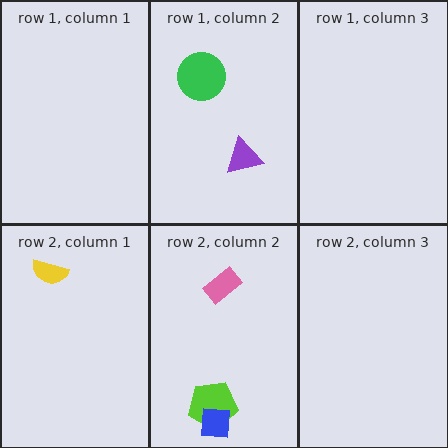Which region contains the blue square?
The row 2, column 2 region.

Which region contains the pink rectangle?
The row 2, column 2 region.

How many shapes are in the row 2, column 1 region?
1.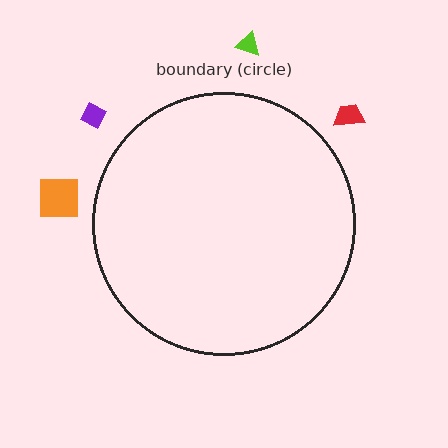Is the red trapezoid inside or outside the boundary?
Outside.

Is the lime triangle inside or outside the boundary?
Outside.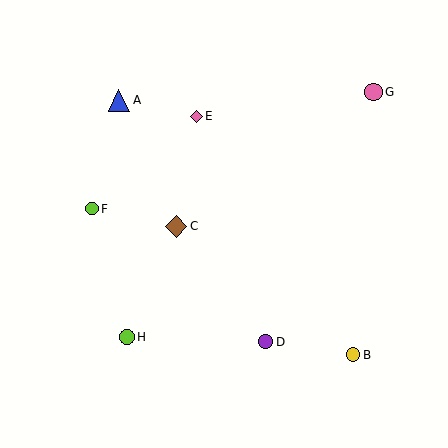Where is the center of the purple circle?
The center of the purple circle is at (265, 342).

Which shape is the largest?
The brown diamond (labeled C) is the largest.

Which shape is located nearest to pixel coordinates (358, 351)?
The yellow circle (labeled B) at (353, 355) is nearest to that location.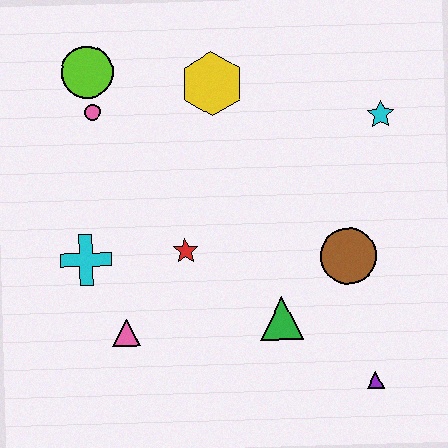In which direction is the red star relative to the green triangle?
The red star is to the left of the green triangle.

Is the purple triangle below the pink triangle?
Yes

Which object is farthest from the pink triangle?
The cyan star is farthest from the pink triangle.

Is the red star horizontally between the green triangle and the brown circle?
No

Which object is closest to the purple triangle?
The green triangle is closest to the purple triangle.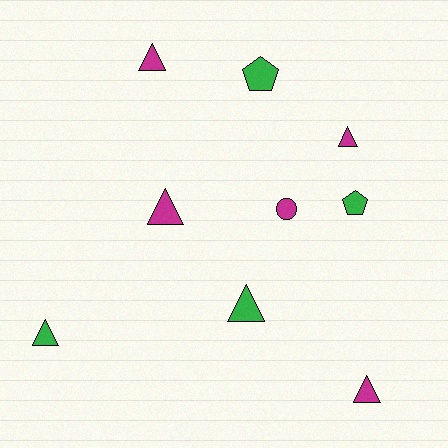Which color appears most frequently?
Magenta, with 5 objects.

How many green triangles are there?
There are 2 green triangles.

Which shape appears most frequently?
Triangle, with 6 objects.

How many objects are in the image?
There are 9 objects.